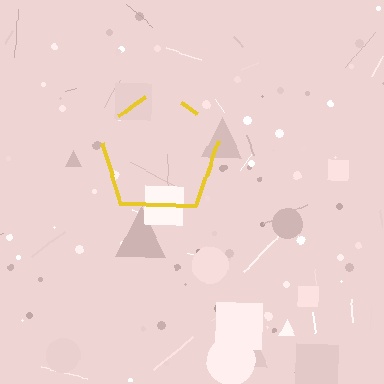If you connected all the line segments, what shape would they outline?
They would outline a pentagon.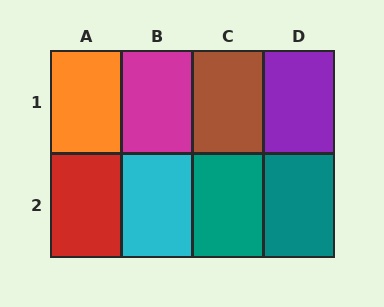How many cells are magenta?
1 cell is magenta.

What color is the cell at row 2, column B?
Cyan.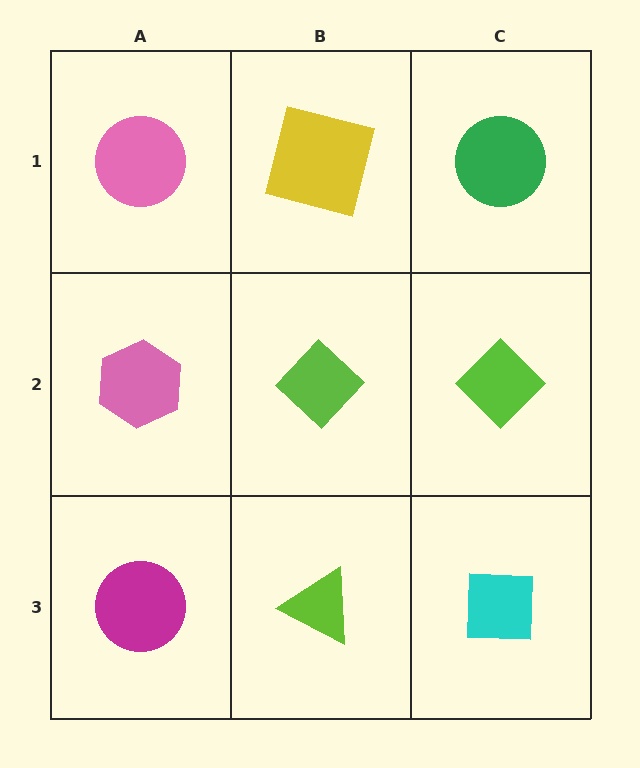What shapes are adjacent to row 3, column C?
A lime diamond (row 2, column C), a lime triangle (row 3, column B).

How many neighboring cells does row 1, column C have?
2.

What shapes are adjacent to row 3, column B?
A lime diamond (row 2, column B), a magenta circle (row 3, column A), a cyan square (row 3, column C).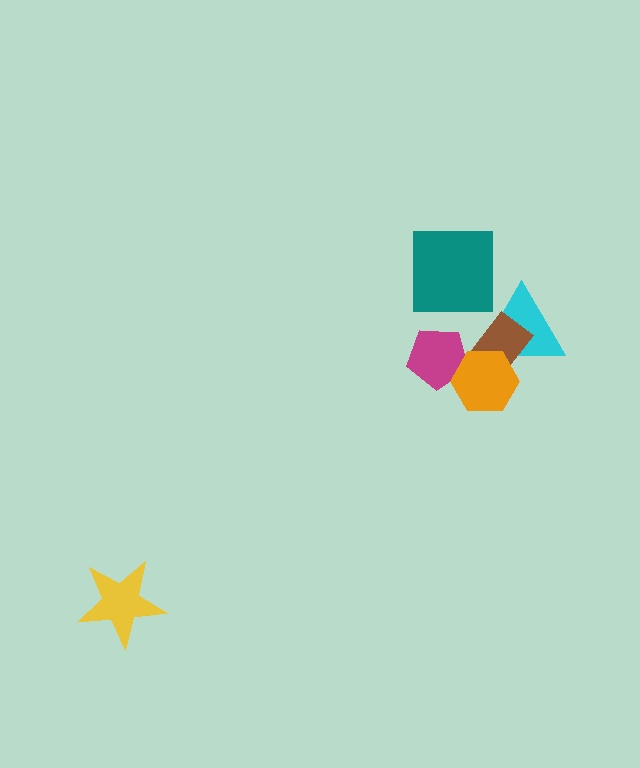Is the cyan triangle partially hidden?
Yes, it is partially covered by another shape.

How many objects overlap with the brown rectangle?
2 objects overlap with the brown rectangle.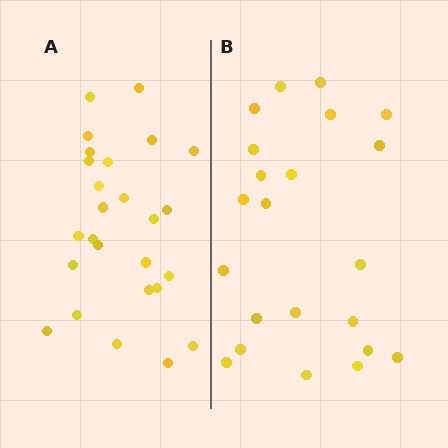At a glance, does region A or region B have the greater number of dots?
Region A (the left region) has more dots.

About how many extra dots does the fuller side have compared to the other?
Region A has about 4 more dots than region B.